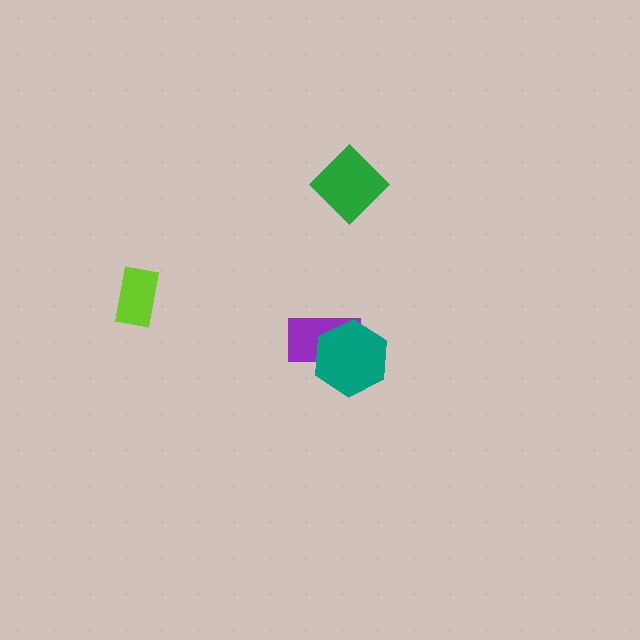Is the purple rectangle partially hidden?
Yes, it is partially covered by another shape.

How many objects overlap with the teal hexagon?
1 object overlaps with the teal hexagon.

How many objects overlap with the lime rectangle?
0 objects overlap with the lime rectangle.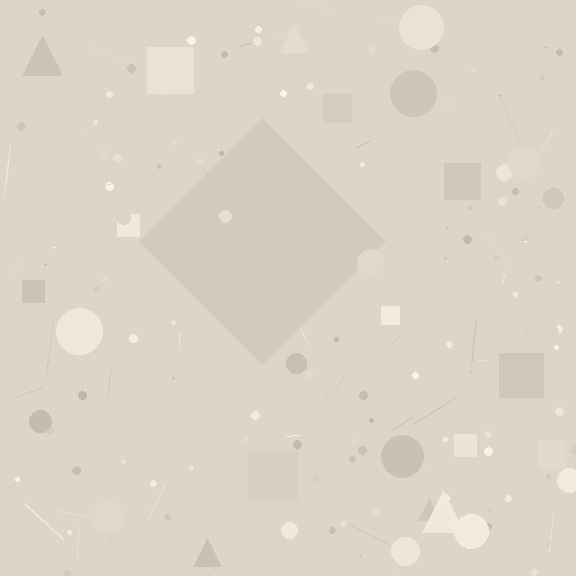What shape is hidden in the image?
A diamond is hidden in the image.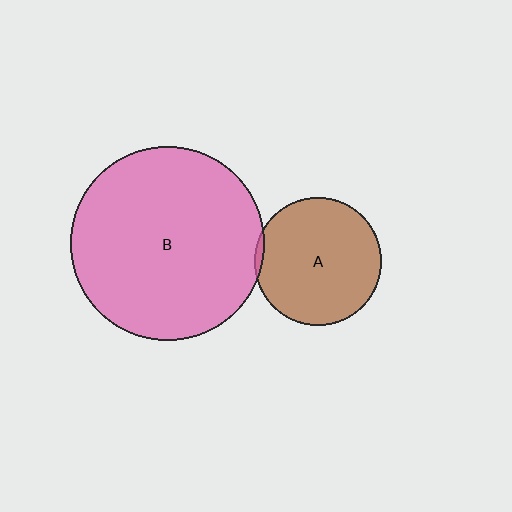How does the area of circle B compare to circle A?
Approximately 2.3 times.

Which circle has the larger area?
Circle B (pink).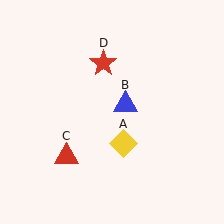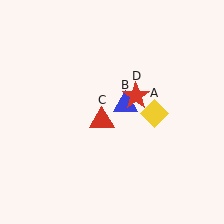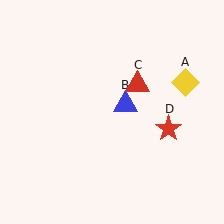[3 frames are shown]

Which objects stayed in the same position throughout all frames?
Blue triangle (object B) remained stationary.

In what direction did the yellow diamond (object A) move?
The yellow diamond (object A) moved up and to the right.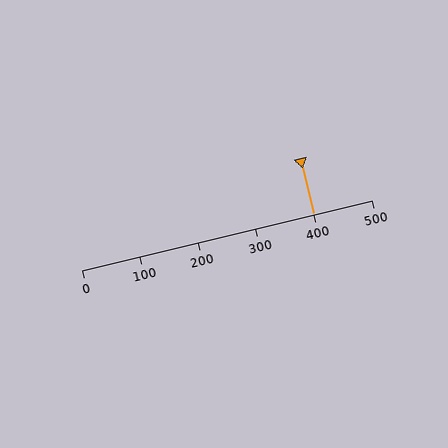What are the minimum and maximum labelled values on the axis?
The axis runs from 0 to 500.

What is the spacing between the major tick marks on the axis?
The major ticks are spaced 100 apart.